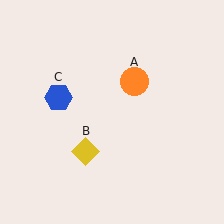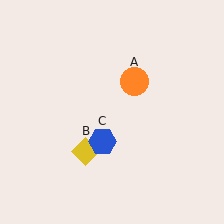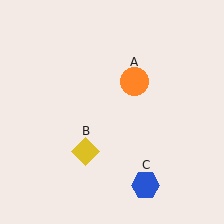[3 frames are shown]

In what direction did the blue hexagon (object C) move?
The blue hexagon (object C) moved down and to the right.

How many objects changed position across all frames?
1 object changed position: blue hexagon (object C).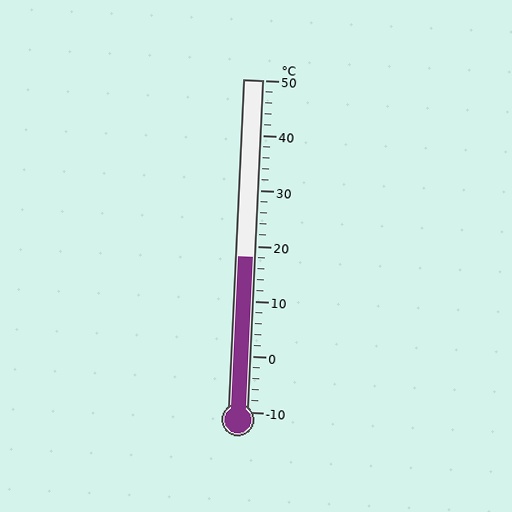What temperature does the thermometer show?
The thermometer shows approximately 18°C.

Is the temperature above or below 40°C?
The temperature is below 40°C.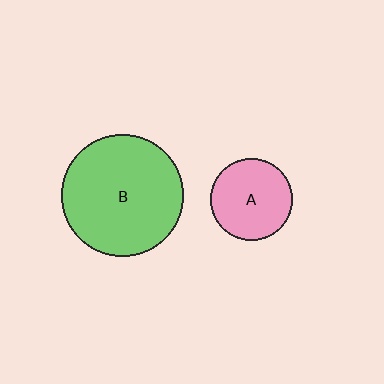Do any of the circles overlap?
No, none of the circles overlap.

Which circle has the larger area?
Circle B (green).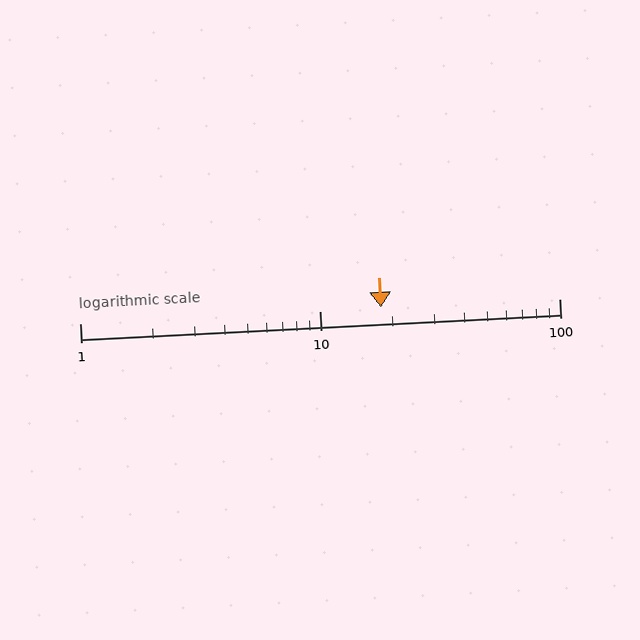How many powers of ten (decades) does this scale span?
The scale spans 2 decades, from 1 to 100.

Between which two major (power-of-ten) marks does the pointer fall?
The pointer is between 10 and 100.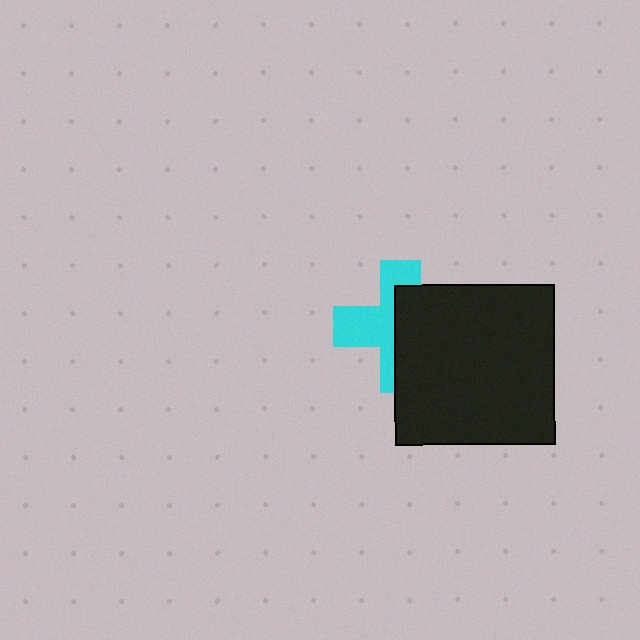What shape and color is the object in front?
The object in front is a black square.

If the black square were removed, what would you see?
You would see the complete cyan cross.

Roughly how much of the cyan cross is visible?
About half of it is visible (roughly 48%).